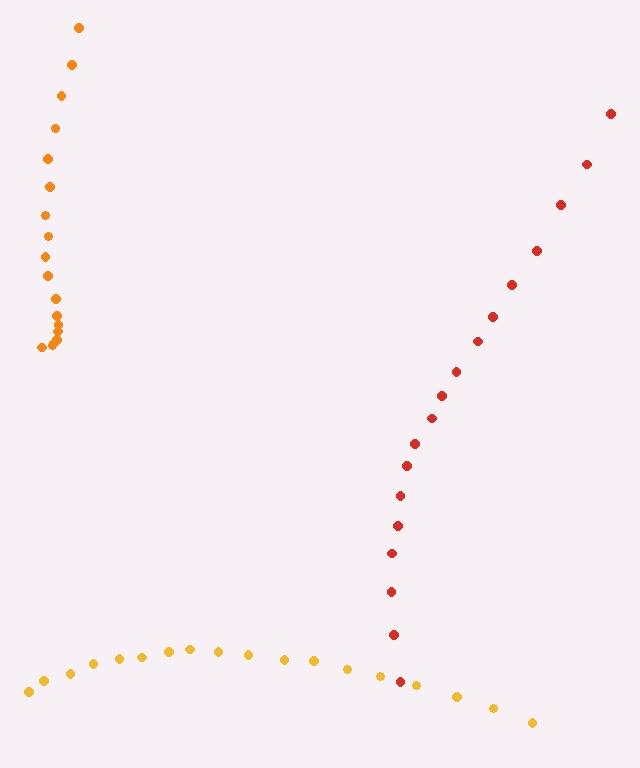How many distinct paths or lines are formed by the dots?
There are 3 distinct paths.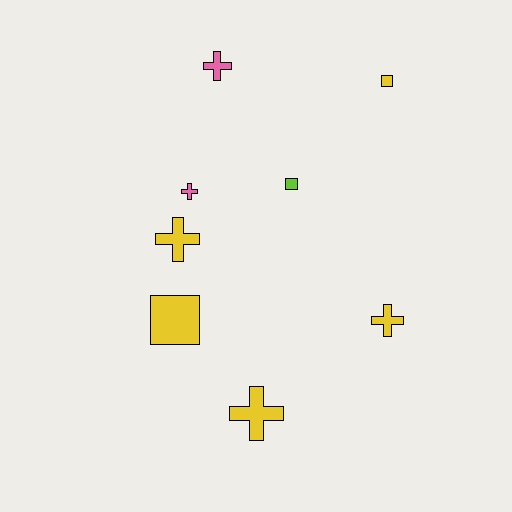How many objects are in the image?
There are 8 objects.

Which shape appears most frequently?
Cross, with 5 objects.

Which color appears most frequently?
Yellow, with 5 objects.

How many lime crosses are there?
There are no lime crosses.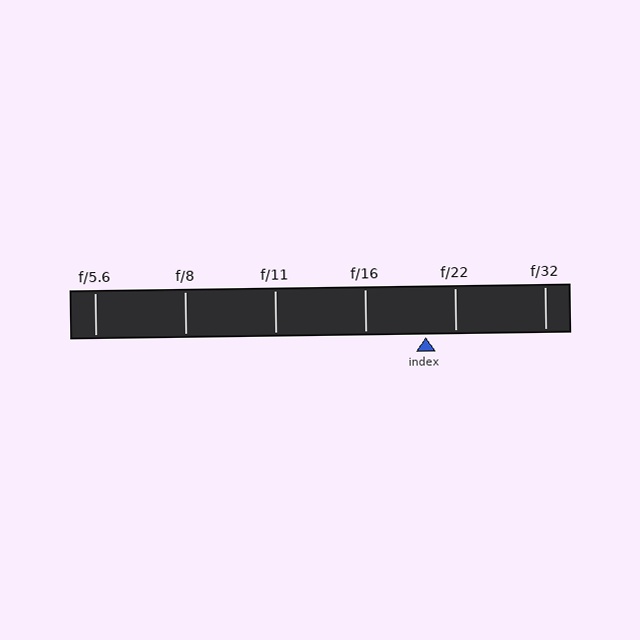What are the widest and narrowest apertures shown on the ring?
The widest aperture shown is f/5.6 and the narrowest is f/32.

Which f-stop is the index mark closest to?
The index mark is closest to f/22.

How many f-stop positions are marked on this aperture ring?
There are 6 f-stop positions marked.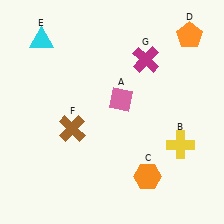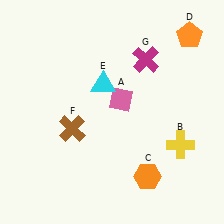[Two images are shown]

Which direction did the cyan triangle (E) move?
The cyan triangle (E) moved right.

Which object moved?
The cyan triangle (E) moved right.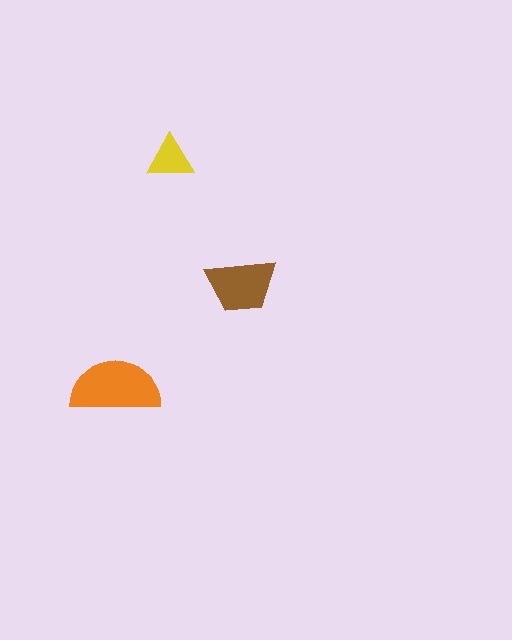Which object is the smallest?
The yellow triangle.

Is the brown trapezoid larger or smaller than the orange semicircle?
Smaller.